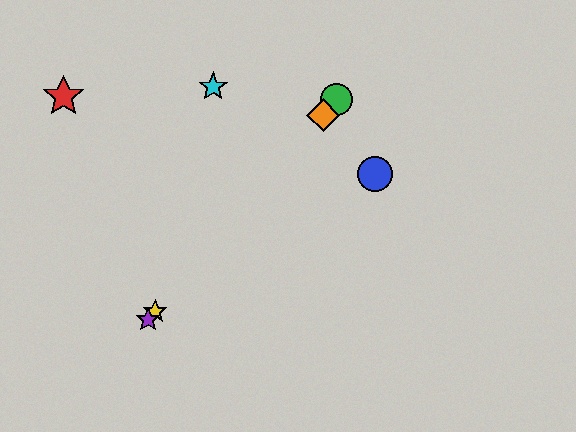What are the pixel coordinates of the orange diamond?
The orange diamond is at (323, 115).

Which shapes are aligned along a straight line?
The green circle, the yellow star, the purple star, the orange diamond are aligned along a straight line.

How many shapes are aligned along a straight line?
4 shapes (the green circle, the yellow star, the purple star, the orange diamond) are aligned along a straight line.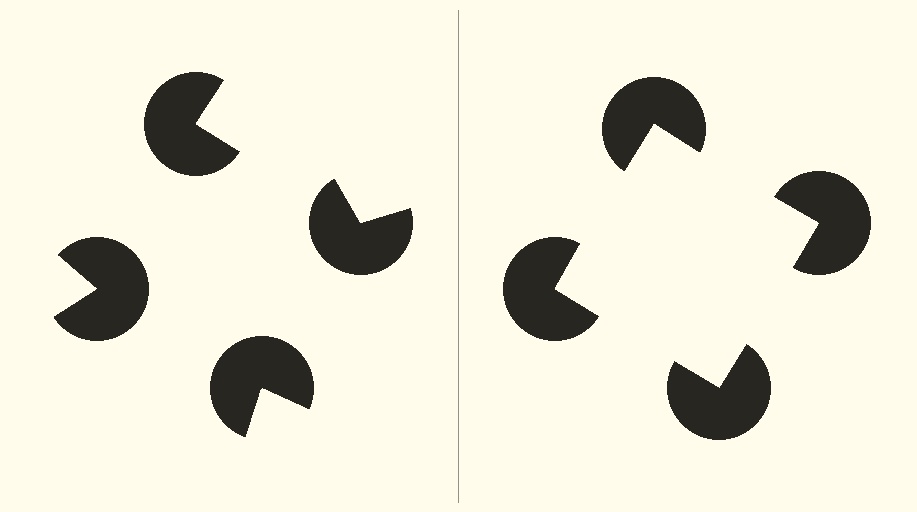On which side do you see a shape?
An illusory square appears on the right side. On the left side the wedge cuts are rotated, so no coherent shape forms.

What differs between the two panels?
The pac-man discs are positioned identically on both sides; only the wedge orientations differ. On the right they align to a square; on the left they are misaligned.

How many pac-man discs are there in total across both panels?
8 — 4 on each side.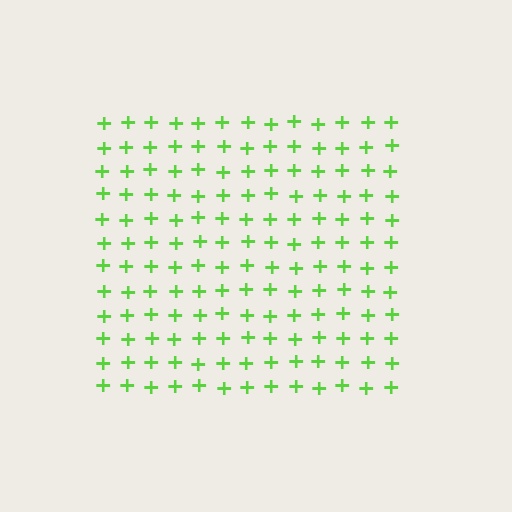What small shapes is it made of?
It is made of small plus signs.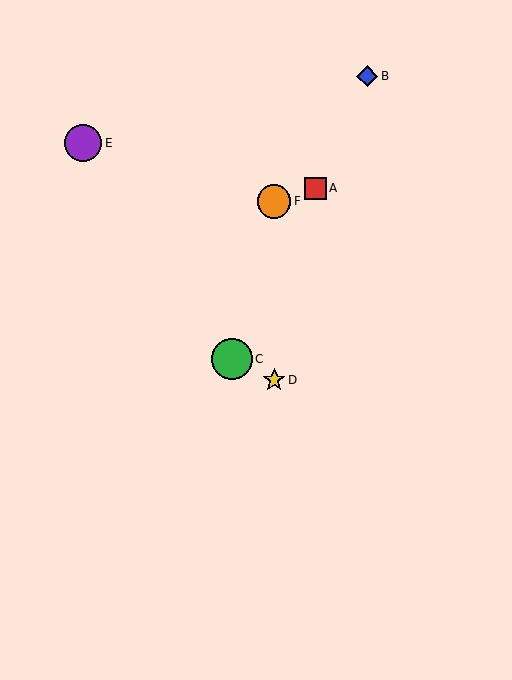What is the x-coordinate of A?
Object A is at x≈315.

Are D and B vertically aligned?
No, D is at x≈274 and B is at x≈367.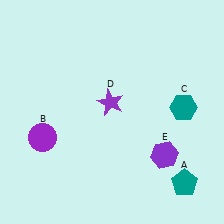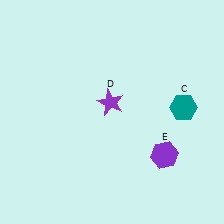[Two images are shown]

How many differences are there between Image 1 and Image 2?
There are 2 differences between the two images.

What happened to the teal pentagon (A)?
The teal pentagon (A) was removed in Image 2. It was in the bottom-right area of Image 1.